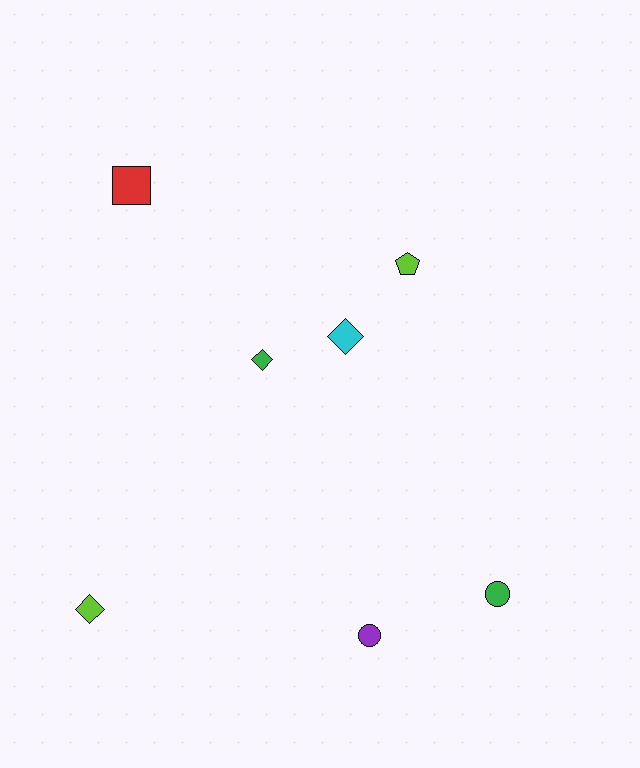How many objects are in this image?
There are 7 objects.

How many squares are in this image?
There is 1 square.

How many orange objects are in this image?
There are no orange objects.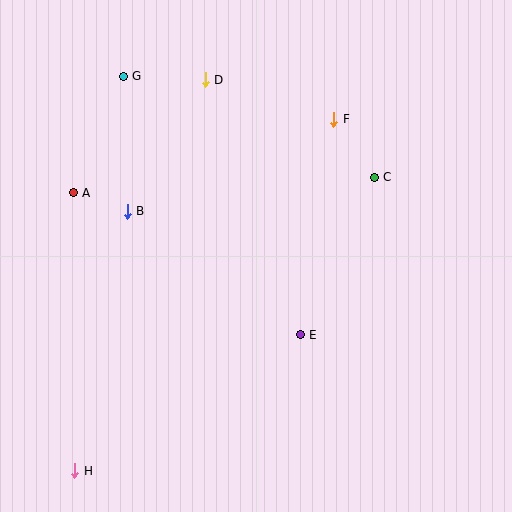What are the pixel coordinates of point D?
Point D is at (205, 80).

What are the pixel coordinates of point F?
Point F is at (334, 119).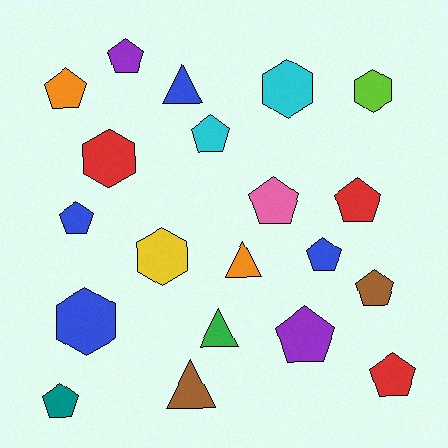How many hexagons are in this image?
There are 5 hexagons.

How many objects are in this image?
There are 20 objects.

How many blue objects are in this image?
There are 4 blue objects.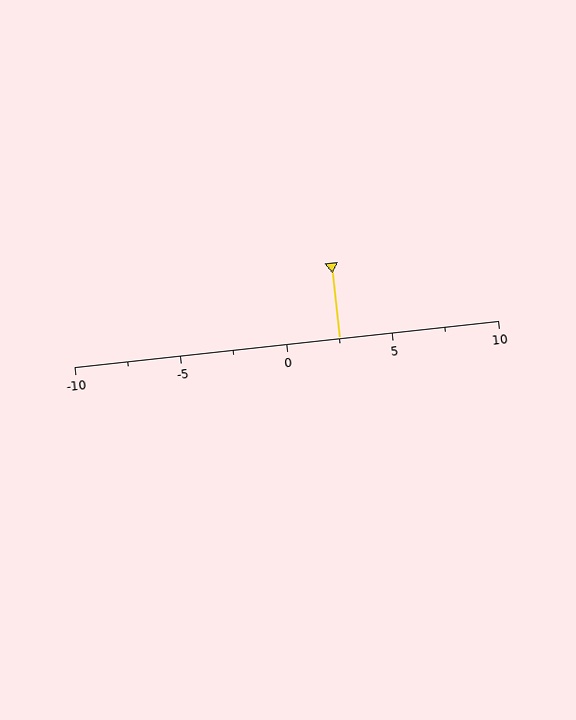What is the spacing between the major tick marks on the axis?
The major ticks are spaced 5 apart.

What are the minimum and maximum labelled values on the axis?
The axis runs from -10 to 10.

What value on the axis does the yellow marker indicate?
The marker indicates approximately 2.5.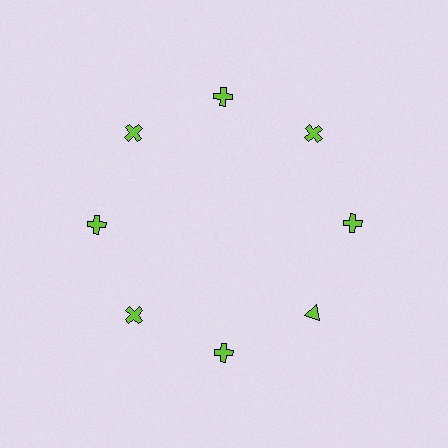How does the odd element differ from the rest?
It has a different shape: triangle instead of cross.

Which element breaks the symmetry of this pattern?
The lime triangle at roughly the 4 o'clock position breaks the symmetry. All other shapes are lime crosses.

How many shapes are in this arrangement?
There are 8 shapes arranged in a ring pattern.